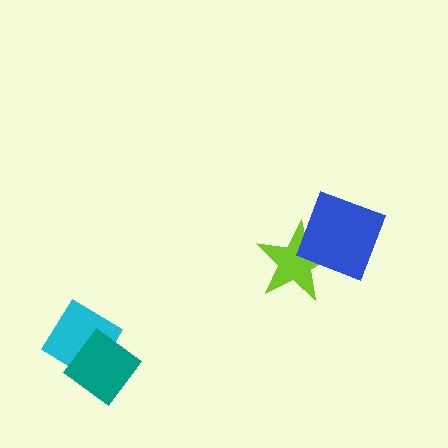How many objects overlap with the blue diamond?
1 object overlaps with the blue diamond.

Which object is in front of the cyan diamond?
The teal diamond is in front of the cyan diamond.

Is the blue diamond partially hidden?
No, no other shape covers it.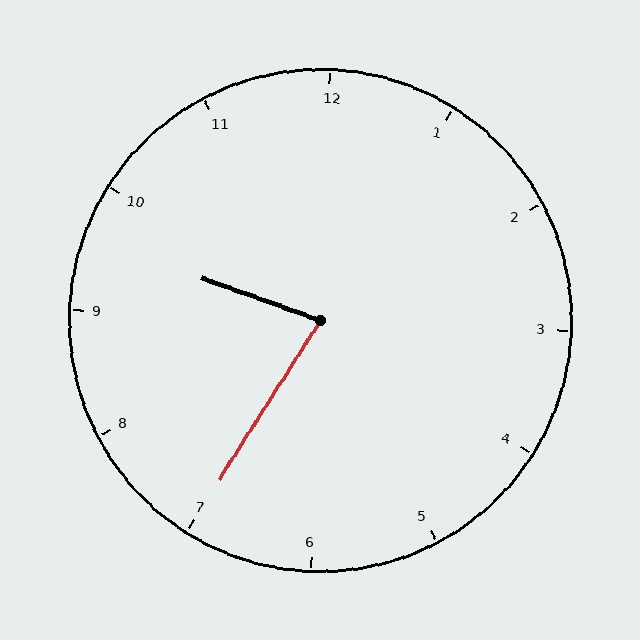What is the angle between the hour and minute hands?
Approximately 78 degrees.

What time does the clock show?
9:35.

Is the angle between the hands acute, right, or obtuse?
It is acute.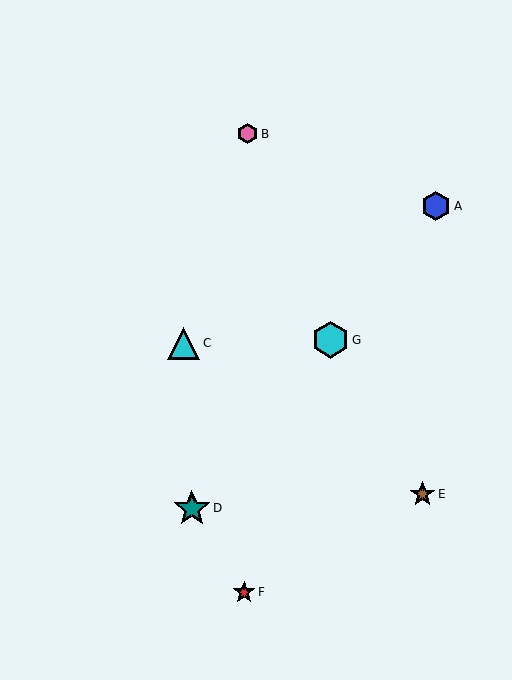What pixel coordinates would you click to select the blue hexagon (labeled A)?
Click at (436, 206) to select the blue hexagon A.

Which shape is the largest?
The cyan hexagon (labeled G) is the largest.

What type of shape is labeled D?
Shape D is a teal star.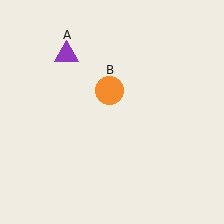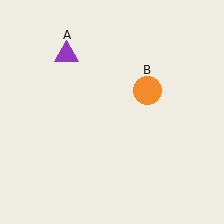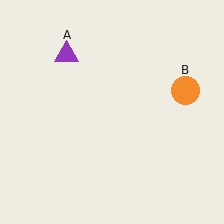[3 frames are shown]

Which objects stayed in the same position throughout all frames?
Purple triangle (object A) remained stationary.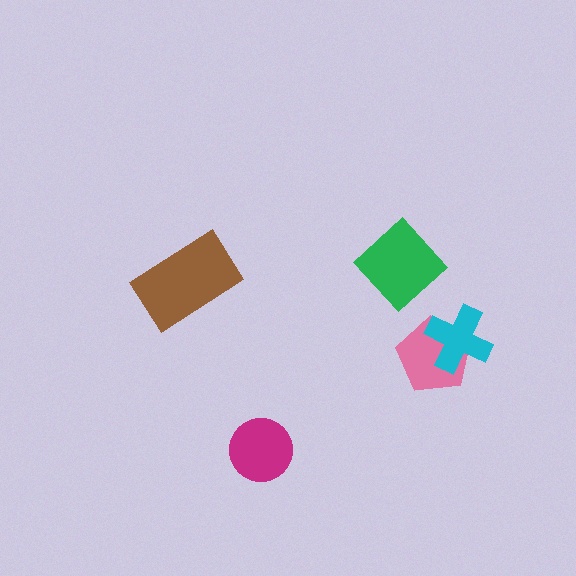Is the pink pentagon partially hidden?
Yes, it is partially covered by another shape.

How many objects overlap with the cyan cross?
1 object overlaps with the cyan cross.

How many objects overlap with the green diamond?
0 objects overlap with the green diamond.